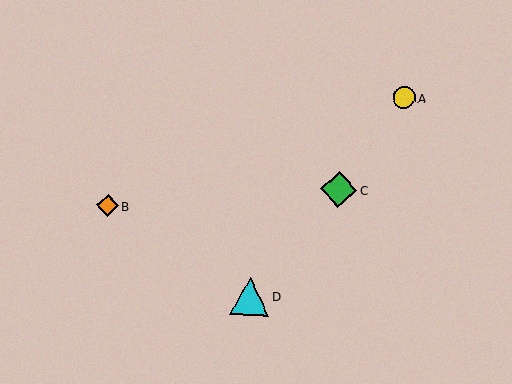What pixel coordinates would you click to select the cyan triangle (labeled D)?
Click at (250, 296) to select the cyan triangle D.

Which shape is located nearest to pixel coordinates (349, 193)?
The green diamond (labeled C) at (339, 189) is nearest to that location.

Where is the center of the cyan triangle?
The center of the cyan triangle is at (250, 296).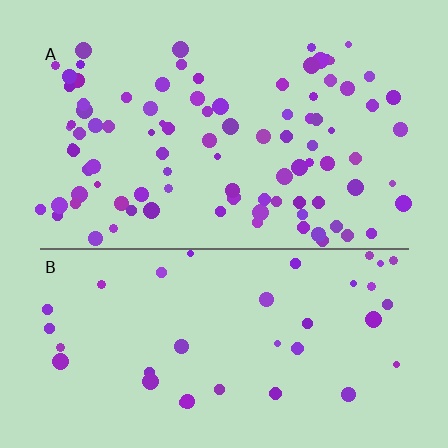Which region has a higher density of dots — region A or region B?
A (the top).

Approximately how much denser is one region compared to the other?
Approximately 2.5× — region A over region B.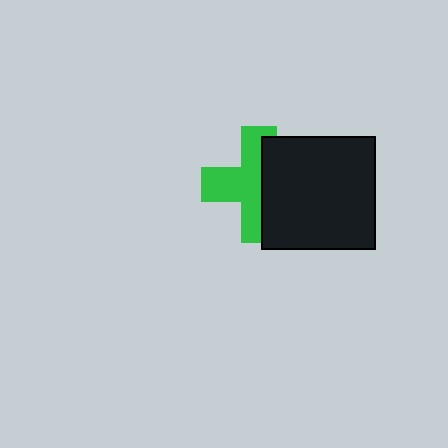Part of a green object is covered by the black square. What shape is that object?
It is a cross.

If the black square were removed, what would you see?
You would see the complete green cross.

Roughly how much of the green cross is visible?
About half of it is visible (roughly 56%).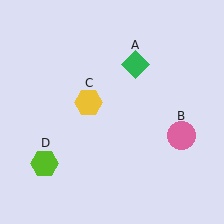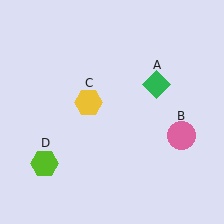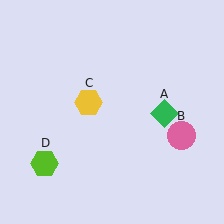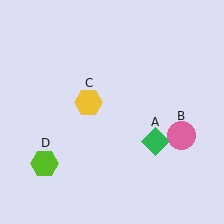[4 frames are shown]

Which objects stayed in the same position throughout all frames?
Pink circle (object B) and yellow hexagon (object C) and lime hexagon (object D) remained stationary.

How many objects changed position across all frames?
1 object changed position: green diamond (object A).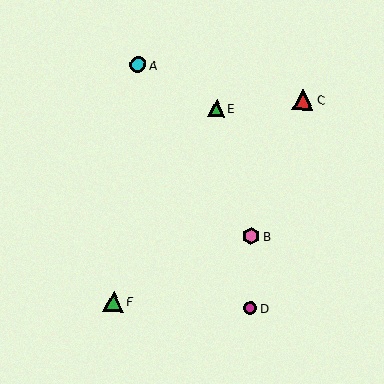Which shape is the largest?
The red triangle (labeled C) is the largest.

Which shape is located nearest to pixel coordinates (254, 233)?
The pink hexagon (labeled B) at (251, 236) is nearest to that location.